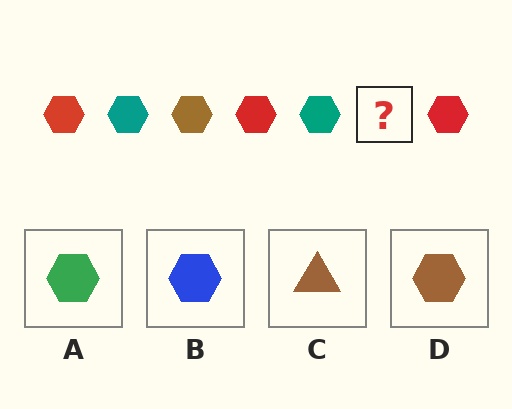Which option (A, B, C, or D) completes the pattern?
D.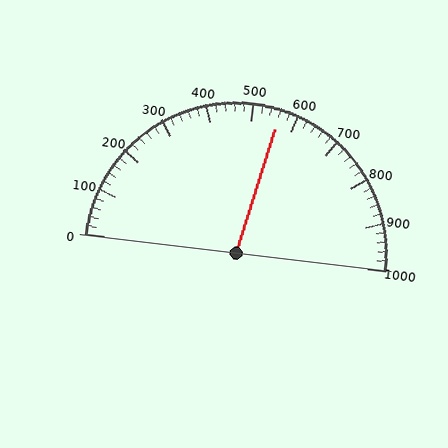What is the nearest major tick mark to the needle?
The nearest major tick mark is 600.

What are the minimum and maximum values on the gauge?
The gauge ranges from 0 to 1000.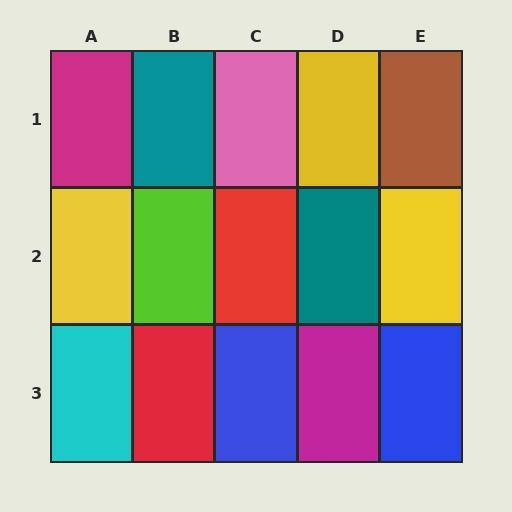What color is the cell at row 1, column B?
Teal.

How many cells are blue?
2 cells are blue.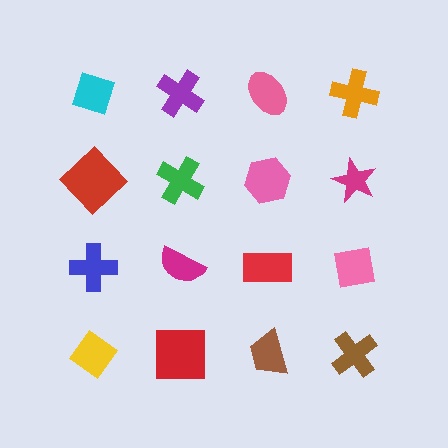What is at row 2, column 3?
A pink hexagon.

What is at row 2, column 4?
A magenta star.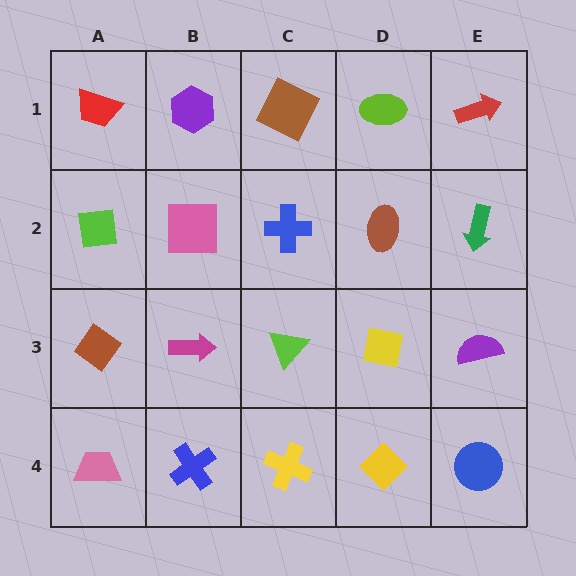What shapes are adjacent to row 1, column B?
A pink square (row 2, column B), a red trapezoid (row 1, column A), a brown square (row 1, column C).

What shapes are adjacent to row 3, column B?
A pink square (row 2, column B), a blue cross (row 4, column B), a brown diamond (row 3, column A), a lime triangle (row 3, column C).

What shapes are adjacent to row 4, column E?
A purple semicircle (row 3, column E), a yellow diamond (row 4, column D).